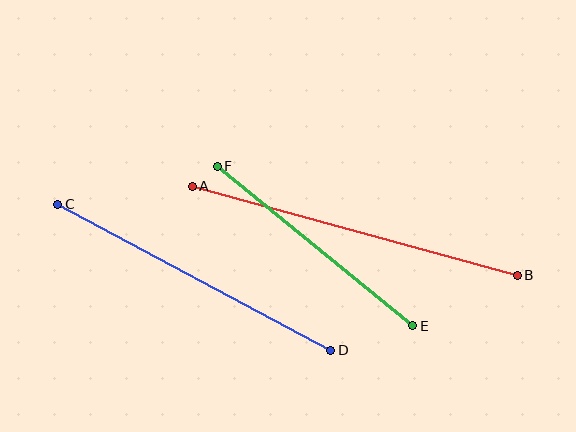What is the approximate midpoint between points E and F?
The midpoint is at approximately (315, 246) pixels.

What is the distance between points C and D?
The distance is approximately 310 pixels.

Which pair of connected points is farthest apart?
Points A and B are farthest apart.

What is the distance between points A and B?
The distance is approximately 337 pixels.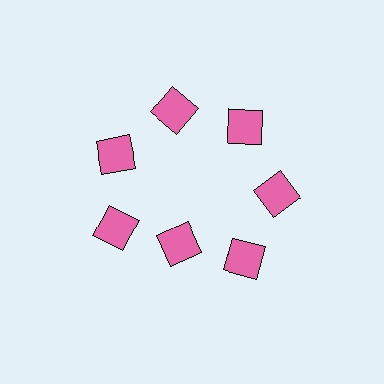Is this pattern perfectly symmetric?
No. The 7 pink diamonds are arranged in a ring, but one element near the 6 o'clock position is pulled inward toward the center, breaking the 7-fold rotational symmetry.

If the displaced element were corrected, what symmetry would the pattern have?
It would have 7-fold rotational symmetry — the pattern would map onto itself every 51 degrees.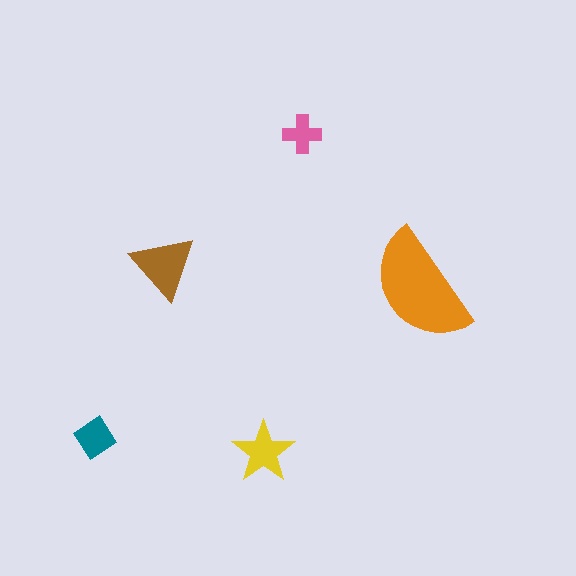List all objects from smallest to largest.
The pink cross, the teal diamond, the yellow star, the brown triangle, the orange semicircle.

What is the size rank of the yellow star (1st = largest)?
3rd.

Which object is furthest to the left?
The teal diamond is leftmost.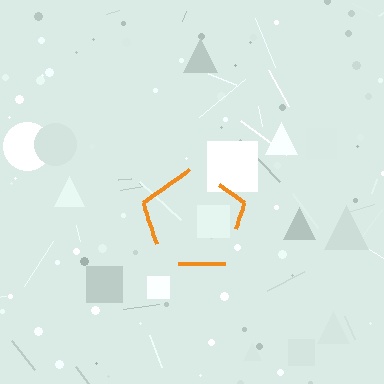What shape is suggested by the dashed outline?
The dashed outline suggests a pentagon.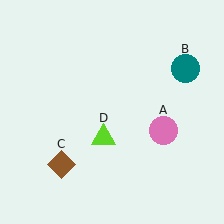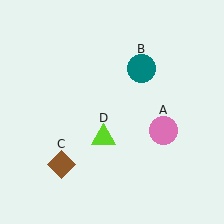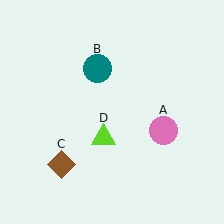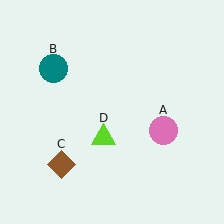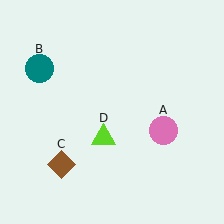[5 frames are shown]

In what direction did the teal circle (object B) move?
The teal circle (object B) moved left.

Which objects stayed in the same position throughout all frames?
Pink circle (object A) and brown diamond (object C) and lime triangle (object D) remained stationary.